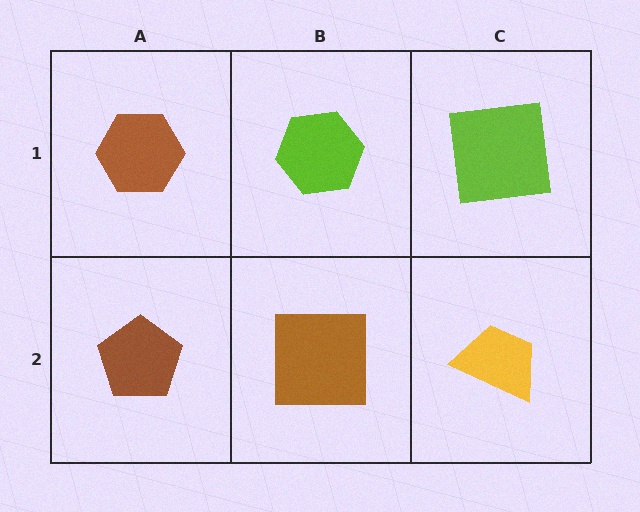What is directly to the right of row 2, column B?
A yellow trapezoid.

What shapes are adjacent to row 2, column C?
A lime square (row 1, column C), a brown square (row 2, column B).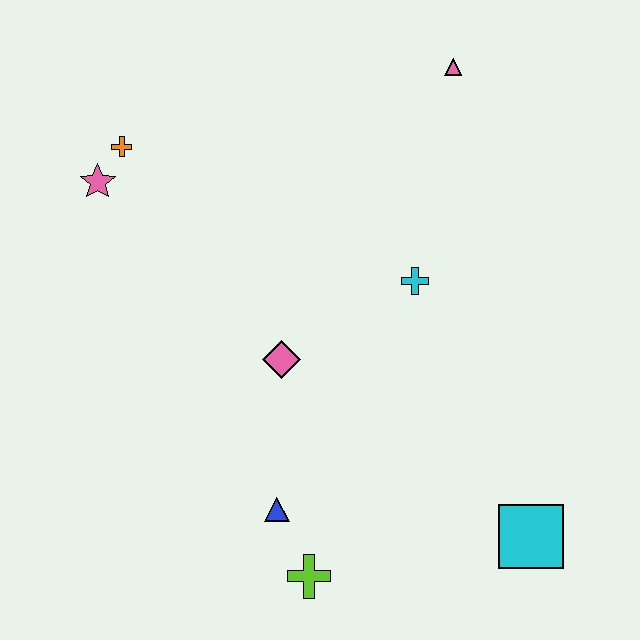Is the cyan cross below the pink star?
Yes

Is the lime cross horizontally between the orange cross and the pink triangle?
Yes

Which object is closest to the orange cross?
The pink star is closest to the orange cross.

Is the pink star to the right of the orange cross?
No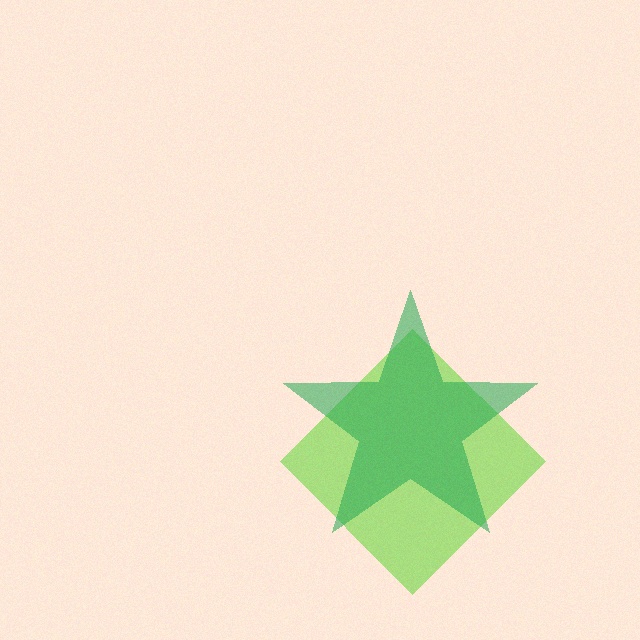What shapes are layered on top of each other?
The layered shapes are: a lime diamond, a green star.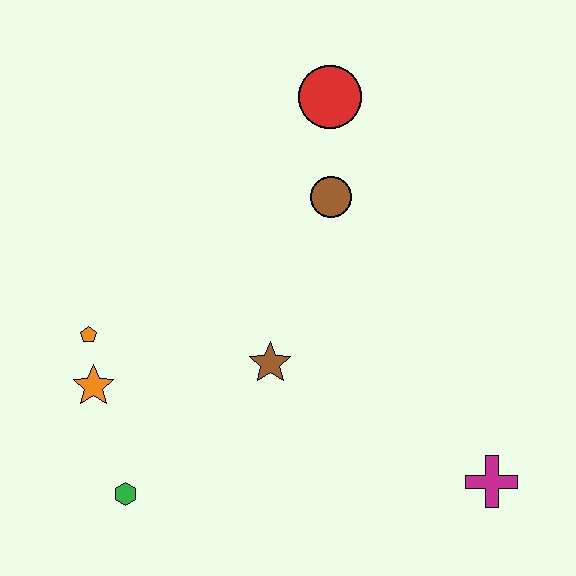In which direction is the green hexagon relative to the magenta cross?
The green hexagon is to the left of the magenta cross.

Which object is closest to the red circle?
The brown circle is closest to the red circle.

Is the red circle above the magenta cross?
Yes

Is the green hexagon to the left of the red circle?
Yes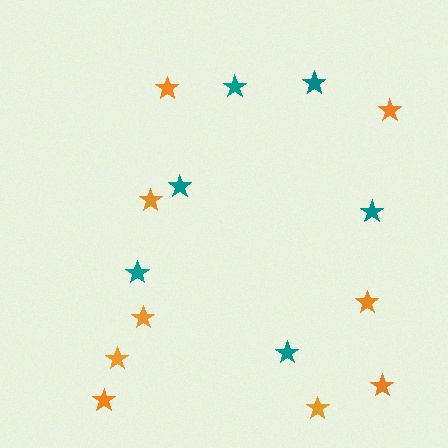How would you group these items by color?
There are 2 groups: one group of teal stars (6) and one group of orange stars (9).